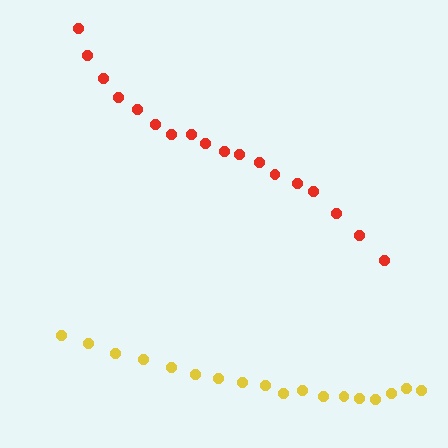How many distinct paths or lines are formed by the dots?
There are 2 distinct paths.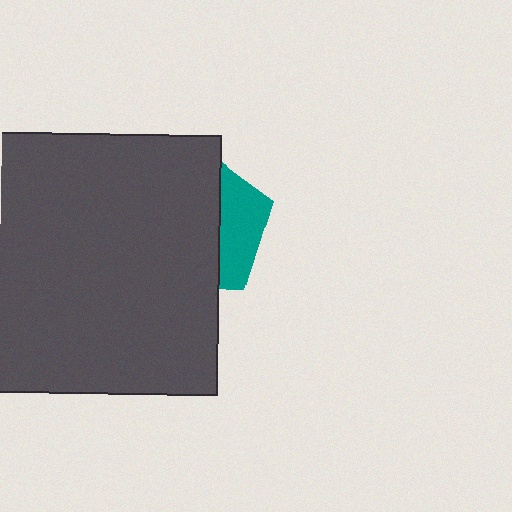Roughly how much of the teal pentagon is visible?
A small part of it is visible (roughly 31%).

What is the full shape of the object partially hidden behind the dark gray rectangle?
The partially hidden object is a teal pentagon.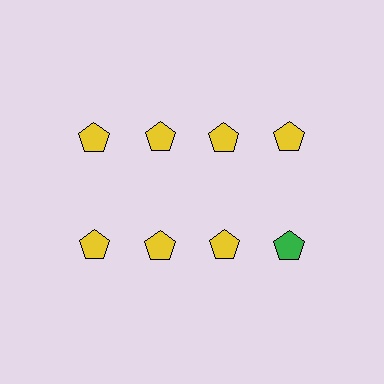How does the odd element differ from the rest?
It has a different color: green instead of yellow.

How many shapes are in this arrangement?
There are 8 shapes arranged in a grid pattern.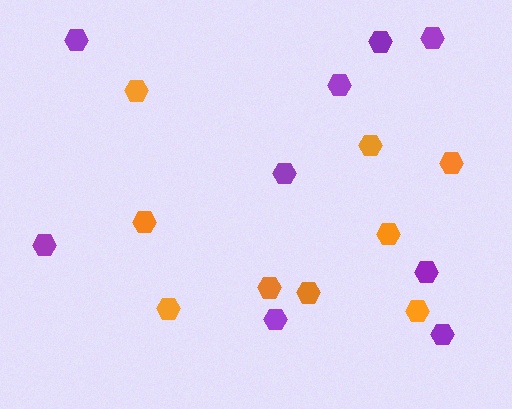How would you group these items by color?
There are 2 groups: one group of orange hexagons (9) and one group of purple hexagons (9).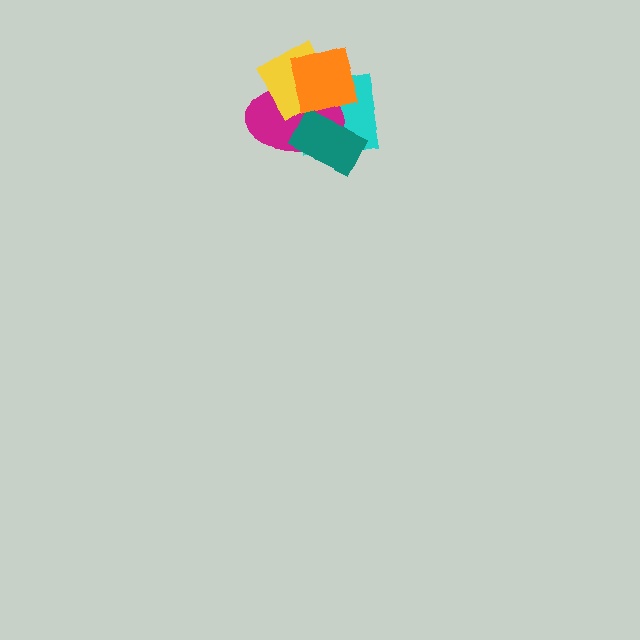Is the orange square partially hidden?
No, no other shape covers it.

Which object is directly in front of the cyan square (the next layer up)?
The magenta ellipse is directly in front of the cyan square.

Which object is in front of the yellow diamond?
The orange square is in front of the yellow diamond.